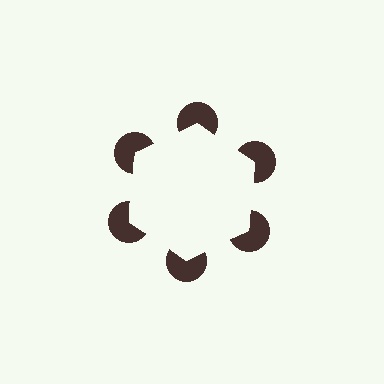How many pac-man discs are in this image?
There are 6 — one at each vertex of the illusory hexagon.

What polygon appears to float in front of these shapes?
An illusory hexagon — its edges are inferred from the aligned wedge cuts in the pac-man discs, not physically drawn.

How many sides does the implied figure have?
6 sides.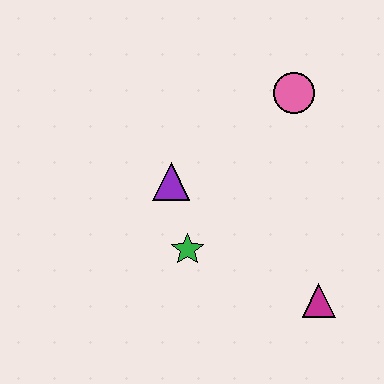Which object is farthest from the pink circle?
The magenta triangle is farthest from the pink circle.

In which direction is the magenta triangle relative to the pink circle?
The magenta triangle is below the pink circle.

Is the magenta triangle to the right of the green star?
Yes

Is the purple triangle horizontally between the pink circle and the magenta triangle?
No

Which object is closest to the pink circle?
The purple triangle is closest to the pink circle.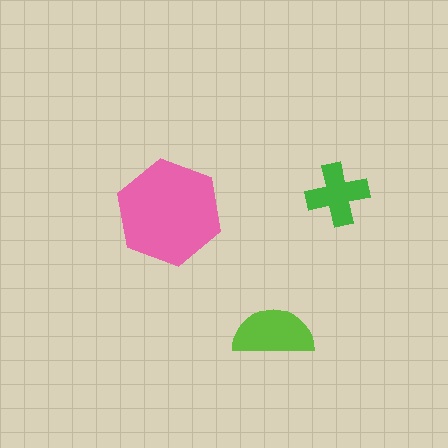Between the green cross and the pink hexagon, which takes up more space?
The pink hexagon.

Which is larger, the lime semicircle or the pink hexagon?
The pink hexagon.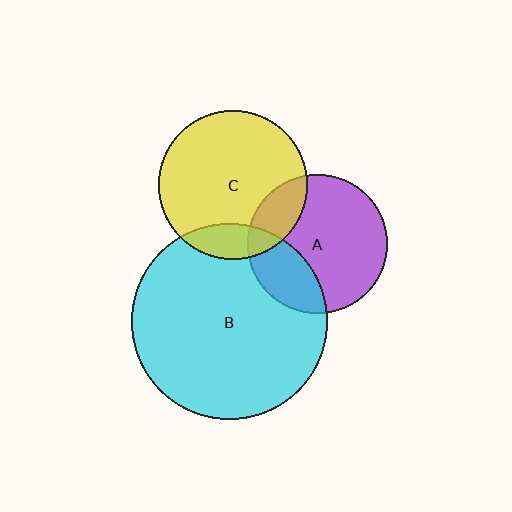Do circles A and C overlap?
Yes.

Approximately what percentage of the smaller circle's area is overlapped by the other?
Approximately 20%.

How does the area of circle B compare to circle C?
Approximately 1.7 times.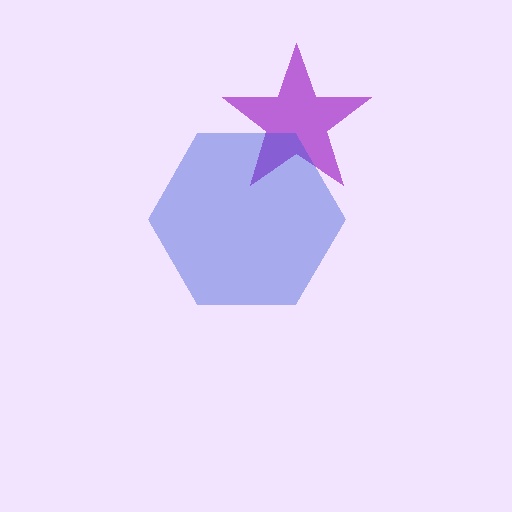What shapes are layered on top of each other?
The layered shapes are: a purple star, a blue hexagon.